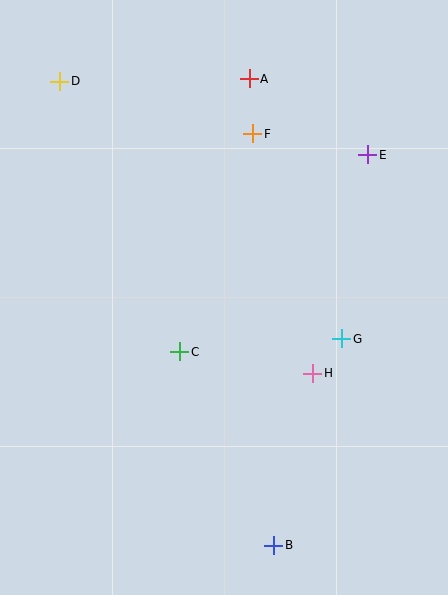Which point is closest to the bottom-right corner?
Point B is closest to the bottom-right corner.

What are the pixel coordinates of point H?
Point H is at (313, 373).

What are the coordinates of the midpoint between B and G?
The midpoint between B and G is at (308, 442).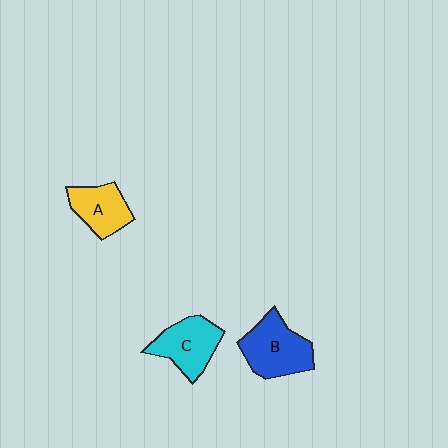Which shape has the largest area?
Shape B (blue).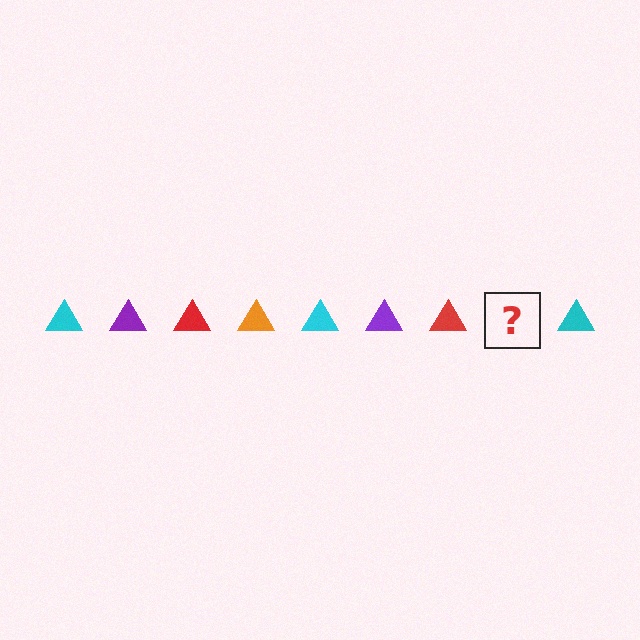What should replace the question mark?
The question mark should be replaced with an orange triangle.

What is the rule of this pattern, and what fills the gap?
The rule is that the pattern cycles through cyan, purple, red, orange triangles. The gap should be filled with an orange triangle.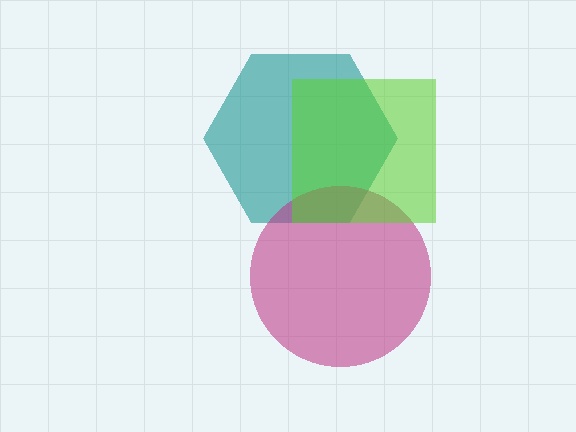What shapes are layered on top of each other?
The layered shapes are: a teal hexagon, a magenta circle, a lime square.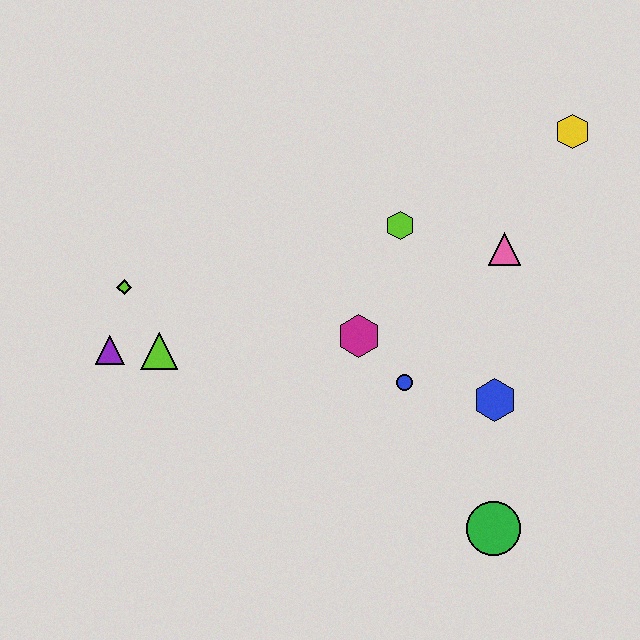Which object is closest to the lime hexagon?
The pink triangle is closest to the lime hexagon.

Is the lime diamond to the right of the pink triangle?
No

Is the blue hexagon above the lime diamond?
No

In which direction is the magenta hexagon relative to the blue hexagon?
The magenta hexagon is to the left of the blue hexagon.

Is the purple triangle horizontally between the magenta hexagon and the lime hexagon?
No